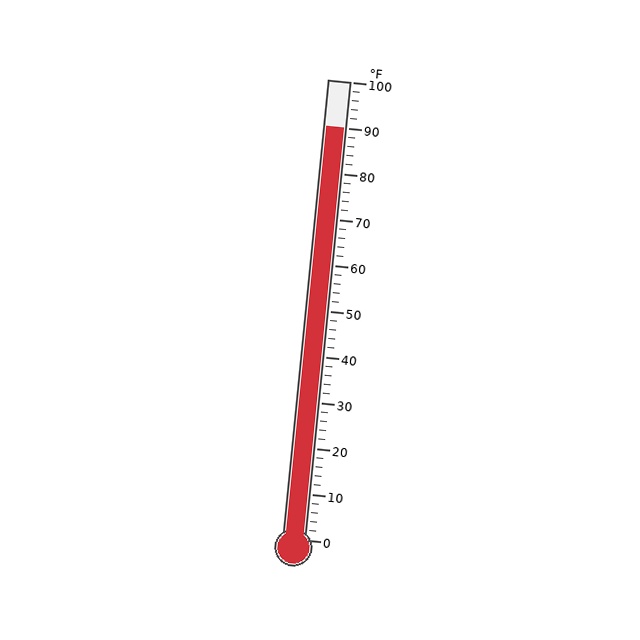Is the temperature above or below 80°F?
The temperature is above 80°F.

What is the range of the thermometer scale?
The thermometer scale ranges from 0°F to 100°F.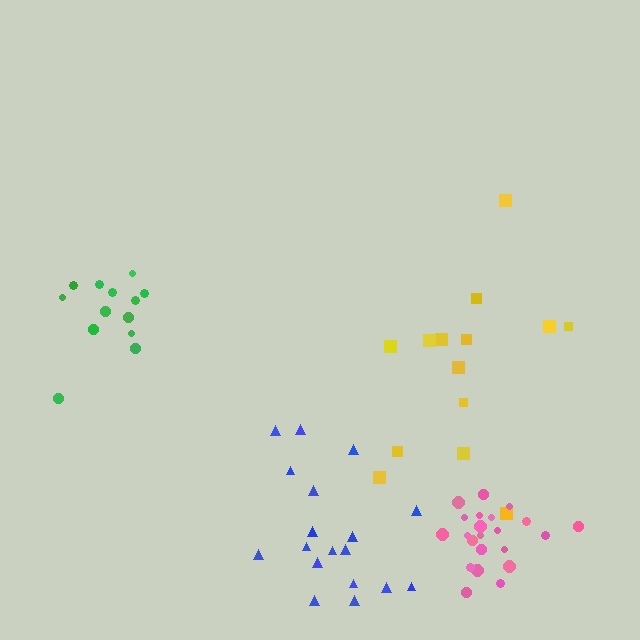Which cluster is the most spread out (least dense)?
Yellow.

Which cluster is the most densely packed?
Pink.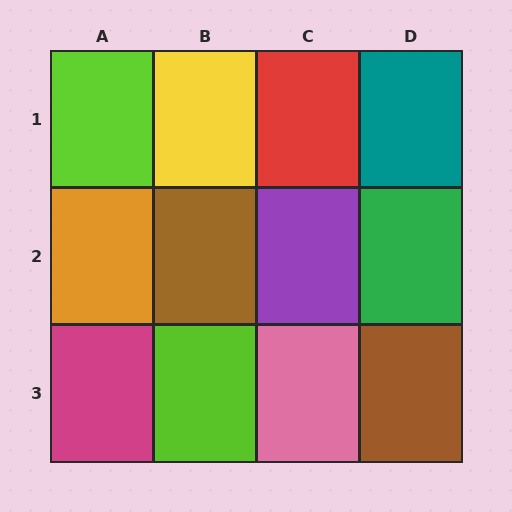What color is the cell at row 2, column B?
Brown.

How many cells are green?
1 cell is green.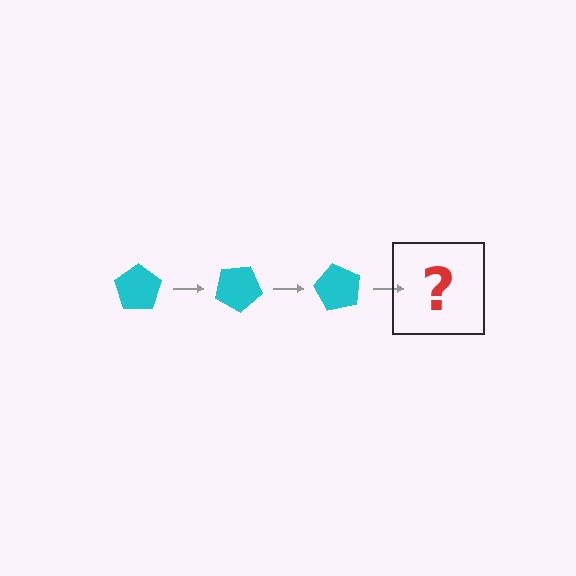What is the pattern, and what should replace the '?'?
The pattern is that the pentagon rotates 30 degrees each step. The '?' should be a cyan pentagon rotated 90 degrees.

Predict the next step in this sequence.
The next step is a cyan pentagon rotated 90 degrees.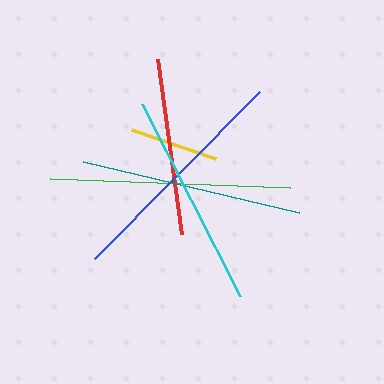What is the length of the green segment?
The green segment is approximately 241 pixels long.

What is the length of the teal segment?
The teal segment is approximately 222 pixels long.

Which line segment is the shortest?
The yellow line is the shortest at approximately 89 pixels.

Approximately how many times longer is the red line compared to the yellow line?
The red line is approximately 2.0 times the length of the yellow line.